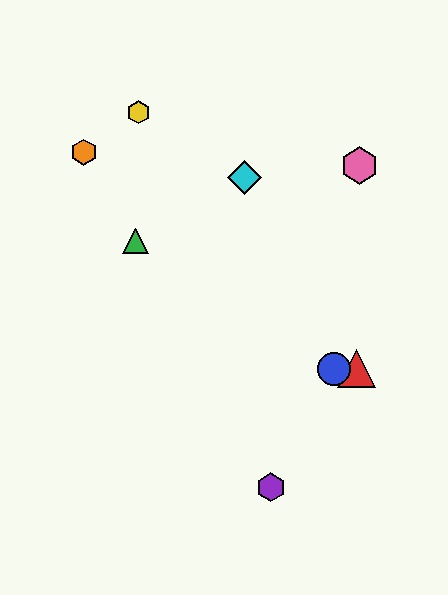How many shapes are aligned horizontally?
2 shapes (the red triangle, the blue circle) are aligned horizontally.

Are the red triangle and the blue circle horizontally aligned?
Yes, both are at y≈369.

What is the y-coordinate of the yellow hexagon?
The yellow hexagon is at y≈112.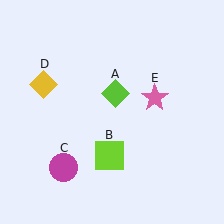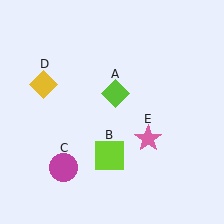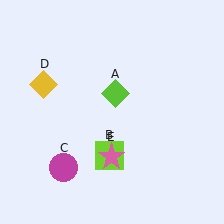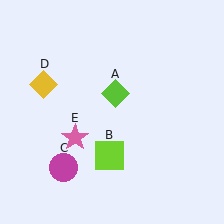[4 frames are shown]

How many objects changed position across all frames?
1 object changed position: pink star (object E).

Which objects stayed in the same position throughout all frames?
Lime diamond (object A) and lime square (object B) and magenta circle (object C) and yellow diamond (object D) remained stationary.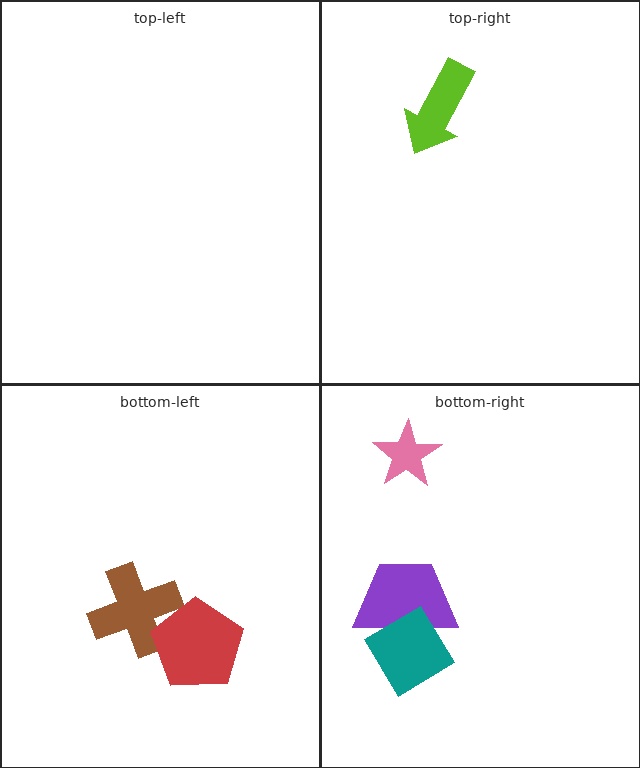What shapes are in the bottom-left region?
The brown cross, the red pentagon.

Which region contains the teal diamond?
The bottom-right region.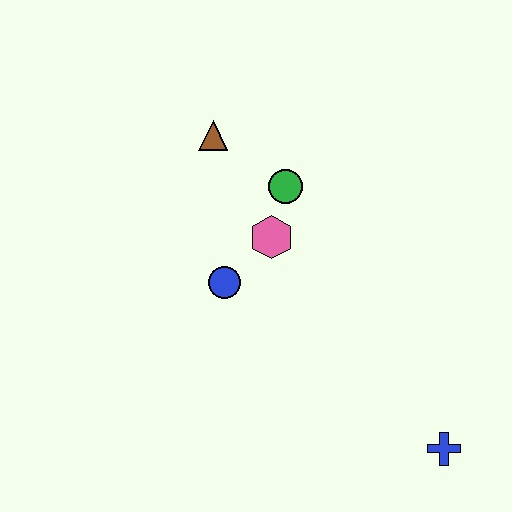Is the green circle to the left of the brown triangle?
No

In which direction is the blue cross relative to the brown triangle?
The blue cross is below the brown triangle.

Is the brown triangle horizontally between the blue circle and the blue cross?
No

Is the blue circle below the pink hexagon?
Yes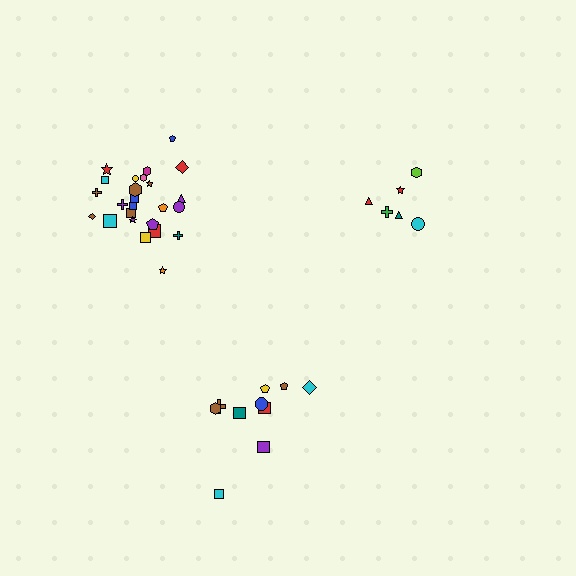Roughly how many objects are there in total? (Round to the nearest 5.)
Roughly 40 objects in total.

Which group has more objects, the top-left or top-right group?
The top-left group.